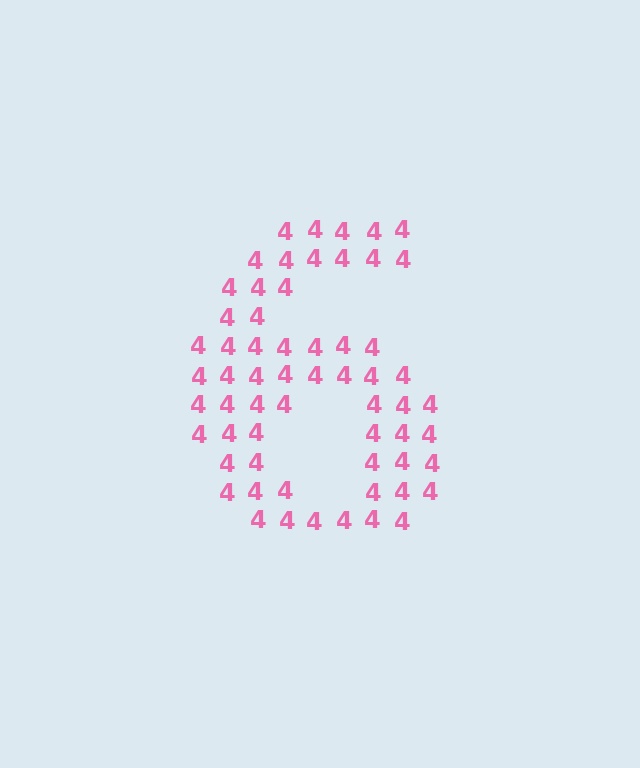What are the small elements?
The small elements are digit 4's.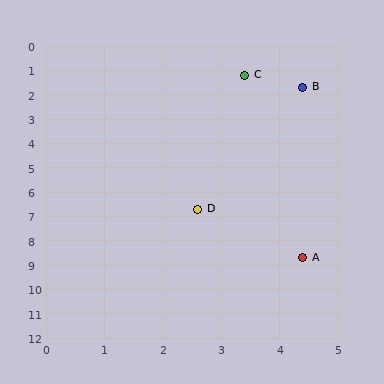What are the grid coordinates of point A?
Point A is at approximately (4.4, 8.7).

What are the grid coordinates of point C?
Point C is at approximately (3.4, 1.2).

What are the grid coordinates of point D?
Point D is at approximately (2.6, 6.7).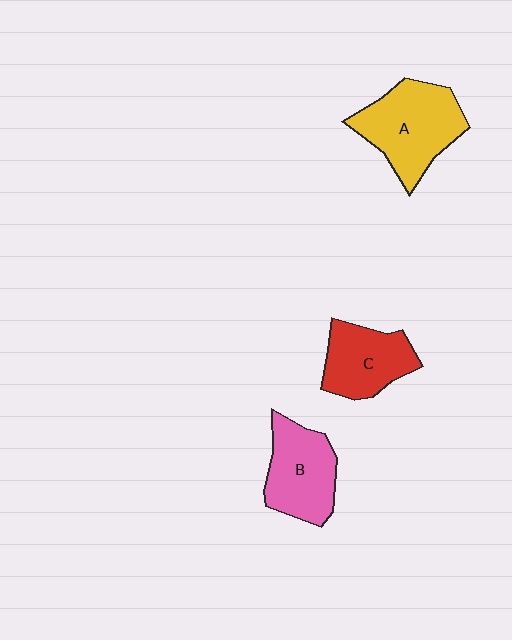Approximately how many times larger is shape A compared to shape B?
Approximately 1.2 times.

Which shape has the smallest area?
Shape C (red).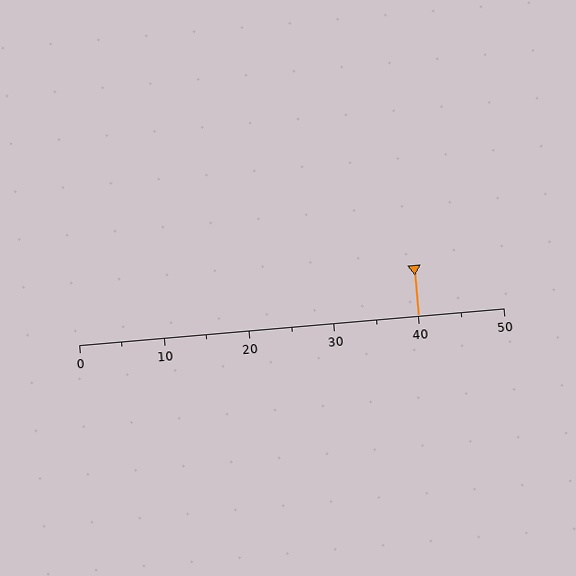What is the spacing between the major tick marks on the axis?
The major ticks are spaced 10 apart.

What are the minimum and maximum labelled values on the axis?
The axis runs from 0 to 50.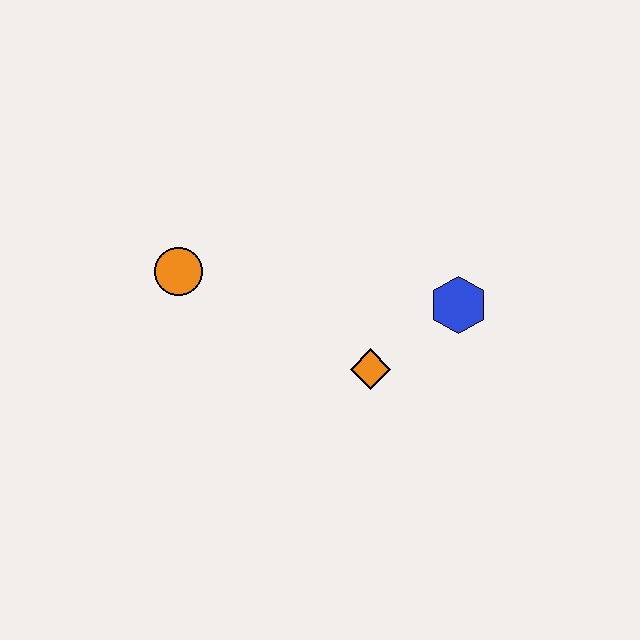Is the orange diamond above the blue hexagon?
No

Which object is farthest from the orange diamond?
The orange circle is farthest from the orange diamond.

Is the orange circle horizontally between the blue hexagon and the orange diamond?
No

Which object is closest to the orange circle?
The orange diamond is closest to the orange circle.